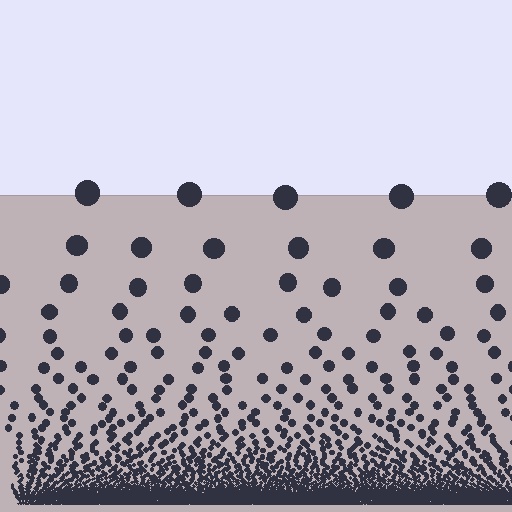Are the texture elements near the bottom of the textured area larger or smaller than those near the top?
Smaller. The gradient is inverted — elements near the bottom are smaller and denser.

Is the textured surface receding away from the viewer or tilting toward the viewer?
The surface appears to tilt toward the viewer. Texture elements get larger and sparser toward the top.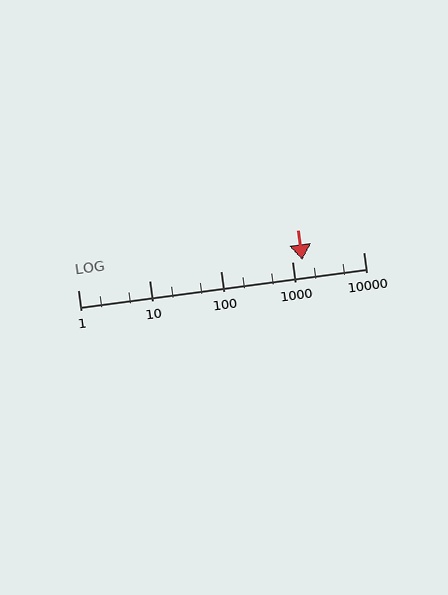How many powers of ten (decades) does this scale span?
The scale spans 4 decades, from 1 to 10000.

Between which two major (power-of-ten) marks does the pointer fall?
The pointer is between 1000 and 10000.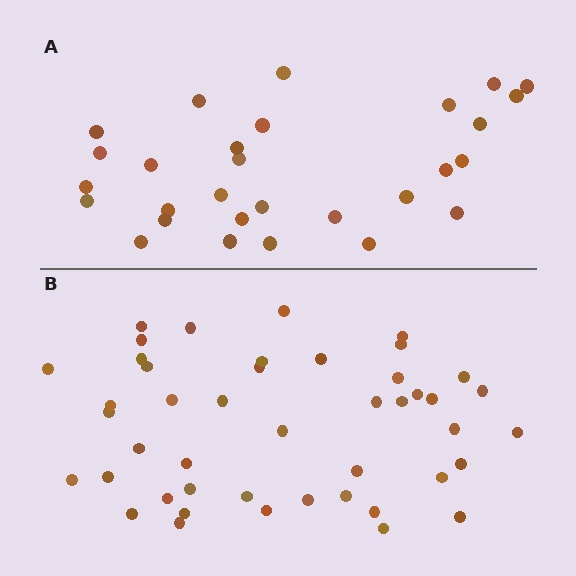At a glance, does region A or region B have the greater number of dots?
Region B (the bottom region) has more dots.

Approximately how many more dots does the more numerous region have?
Region B has approximately 15 more dots than region A.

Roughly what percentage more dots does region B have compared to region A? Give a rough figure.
About 55% more.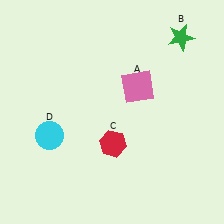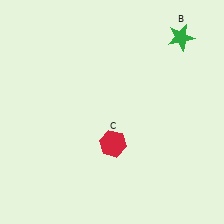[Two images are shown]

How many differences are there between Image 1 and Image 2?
There are 2 differences between the two images.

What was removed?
The cyan circle (D), the pink square (A) were removed in Image 2.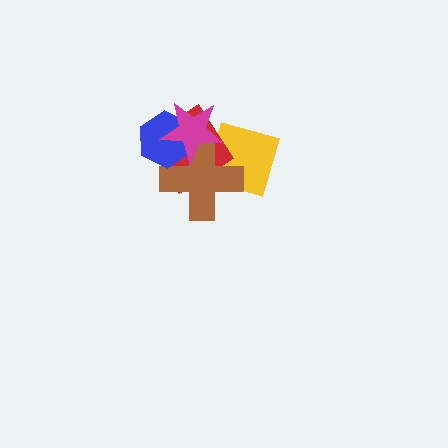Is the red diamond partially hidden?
Yes, it is partially covered by another shape.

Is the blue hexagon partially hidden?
Yes, it is partially covered by another shape.